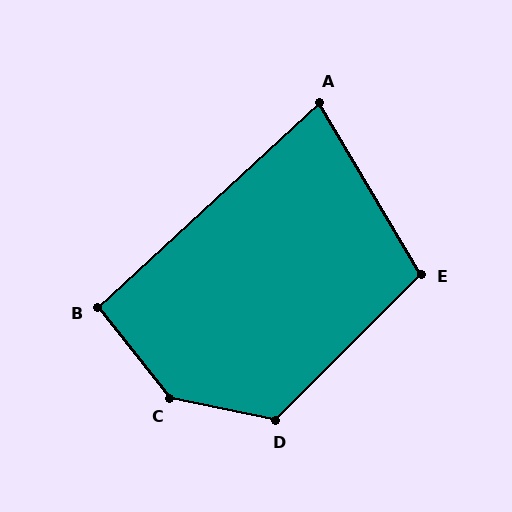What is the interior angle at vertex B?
Approximately 94 degrees (approximately right).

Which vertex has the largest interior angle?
C, at approximately 141 degrees.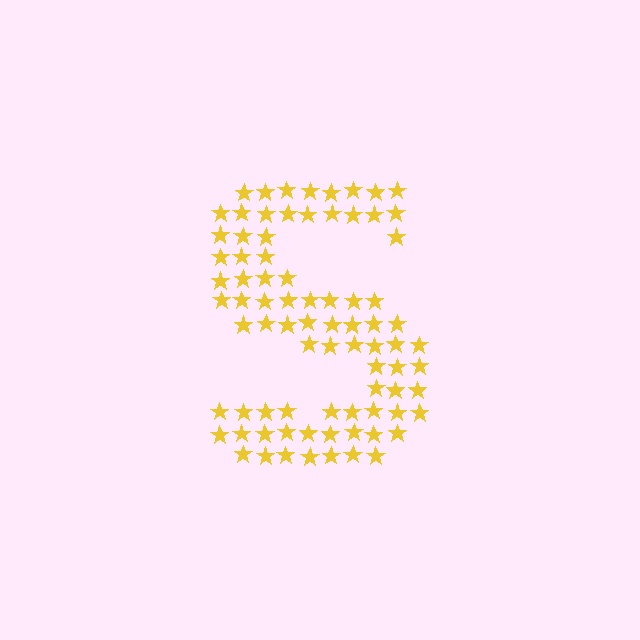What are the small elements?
The small elements are stars.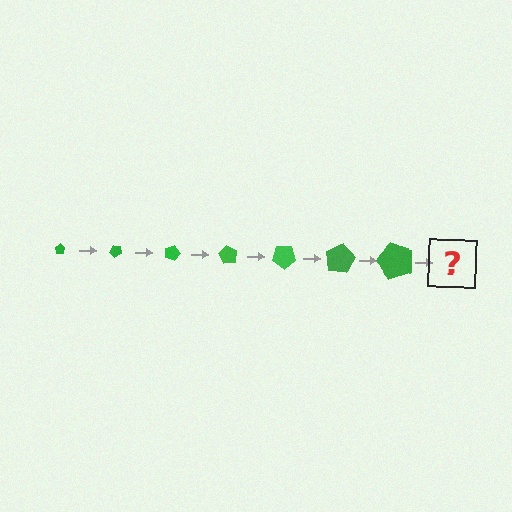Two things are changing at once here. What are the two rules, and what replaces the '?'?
The two rules are that the pentagon grows larger each step and it rotates 45 degrees each step. The '?' should be a pentagon, larger than the previous one and rotated 315 degrees from the start.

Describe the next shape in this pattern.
It should be a pentagon, larger than the previous one and rotated 315 degrees from the start.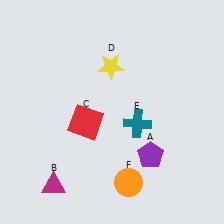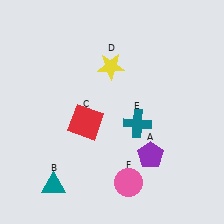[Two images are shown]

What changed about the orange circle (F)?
In Image 1, F is orange. In Image 2, it changed to pink.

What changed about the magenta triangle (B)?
In Image 1, B is magenta. In Image 2, it changed to teal.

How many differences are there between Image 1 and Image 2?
There are 2 differences between the two images.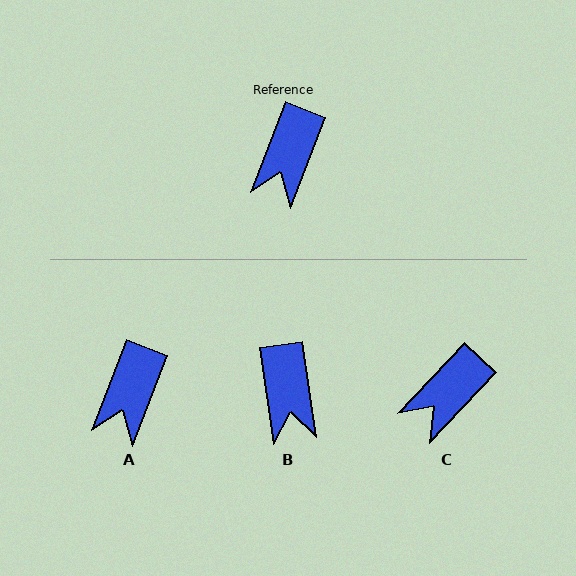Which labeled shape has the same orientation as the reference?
A.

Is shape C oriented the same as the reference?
No, it is off by about 22 degrees.